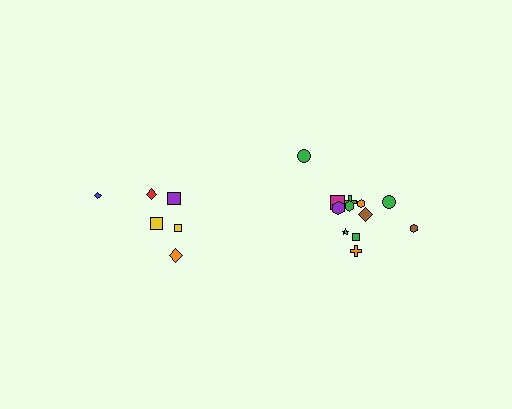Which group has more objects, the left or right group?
The right group.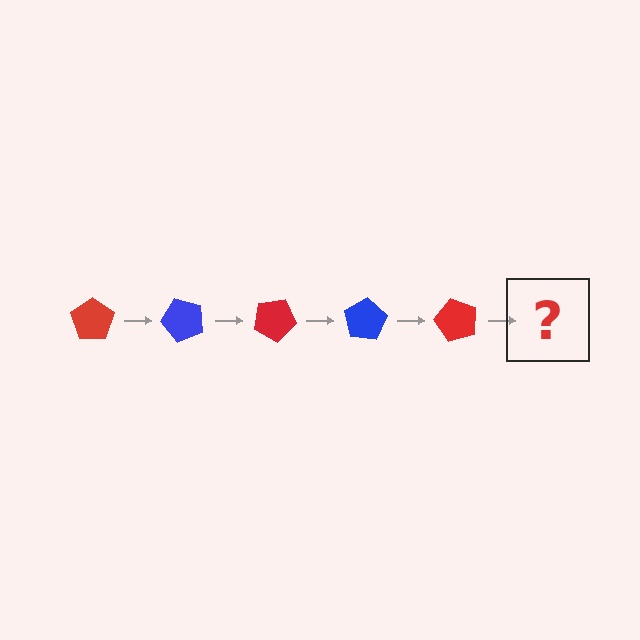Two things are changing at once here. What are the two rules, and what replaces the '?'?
The two rules are that it rotates 50 degrees each step and the color cycles through red and blue. The '?' should be a blue pentagon, rotated 250 degrees from the start.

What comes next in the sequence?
The next element should be a blue pentagon, rotated 250 degrees from the start.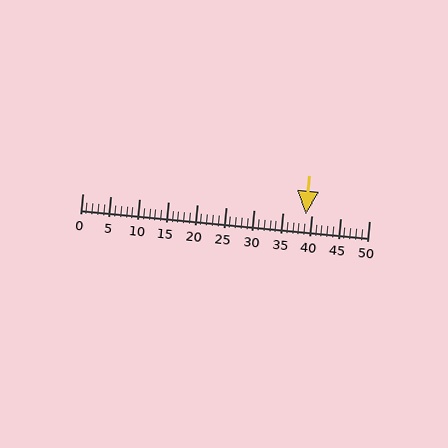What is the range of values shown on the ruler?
The ruler shows values from 0 to 50.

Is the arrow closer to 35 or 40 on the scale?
The arrow is closer to 40.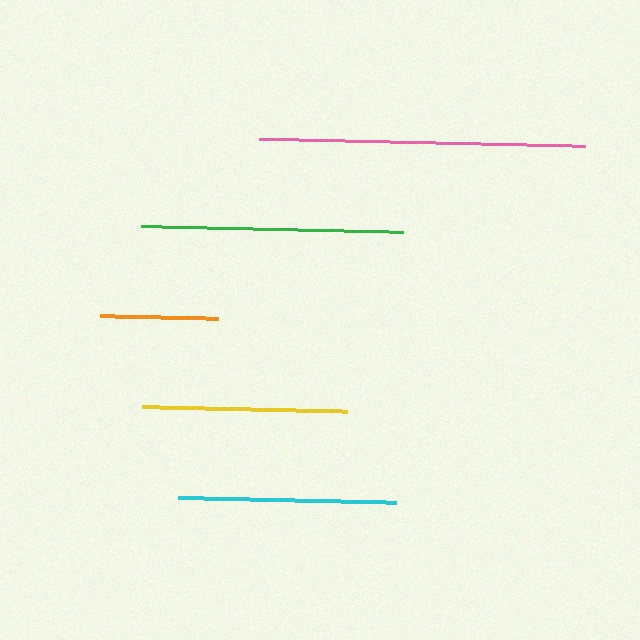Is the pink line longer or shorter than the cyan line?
The pink line is longer than the cyan line.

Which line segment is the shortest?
The orange line is the shortest at approximately 118 pixels.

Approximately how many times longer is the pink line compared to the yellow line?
The pink line is approximately 1.6 times the length of the yellow line.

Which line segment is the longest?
The pink line is the longest at approximately 325 pixels.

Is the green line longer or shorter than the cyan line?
The green line is longer than the cyan line.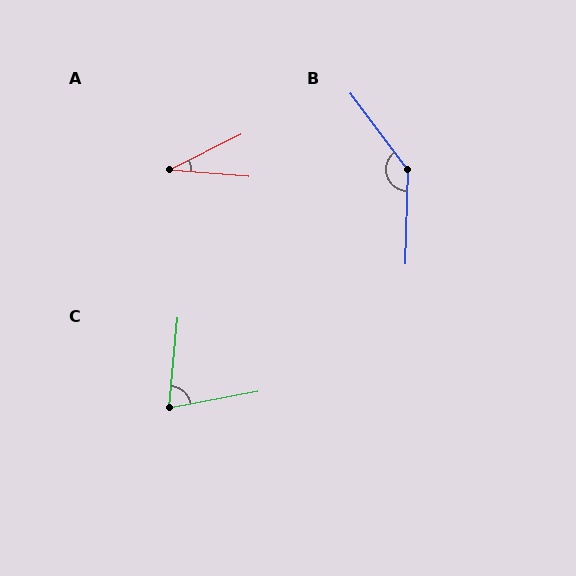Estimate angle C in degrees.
Approximately 74 degrees.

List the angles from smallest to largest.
A (31°), C (74°), B (142°).